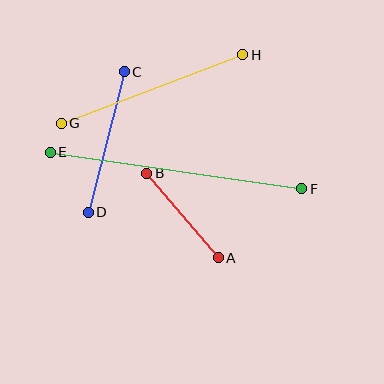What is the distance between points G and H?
The distance is approximately 194 pixels.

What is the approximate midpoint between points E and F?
The midpoint is at approximately (176, 171) pixels.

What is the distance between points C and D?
The distance is approximately 145 pixels.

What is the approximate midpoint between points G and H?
The midpoint is at approximately (152, 89) pixels.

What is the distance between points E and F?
The distance is approximately 254 pixels.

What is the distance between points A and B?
The distance is approximately 111 pixels.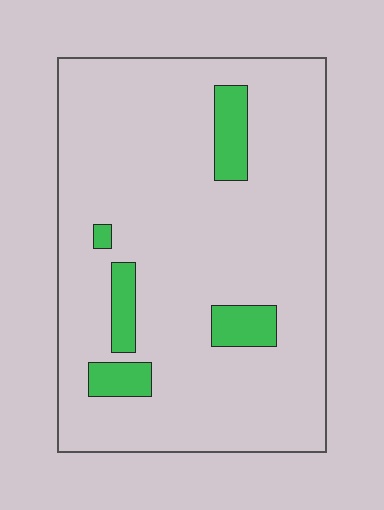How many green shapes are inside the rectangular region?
5.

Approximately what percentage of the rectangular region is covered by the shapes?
Approximately 10%.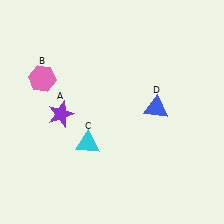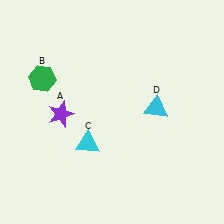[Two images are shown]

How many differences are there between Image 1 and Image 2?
There are 2 differences between the two images.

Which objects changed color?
B changed from pink to green. D changed from blue to cyan.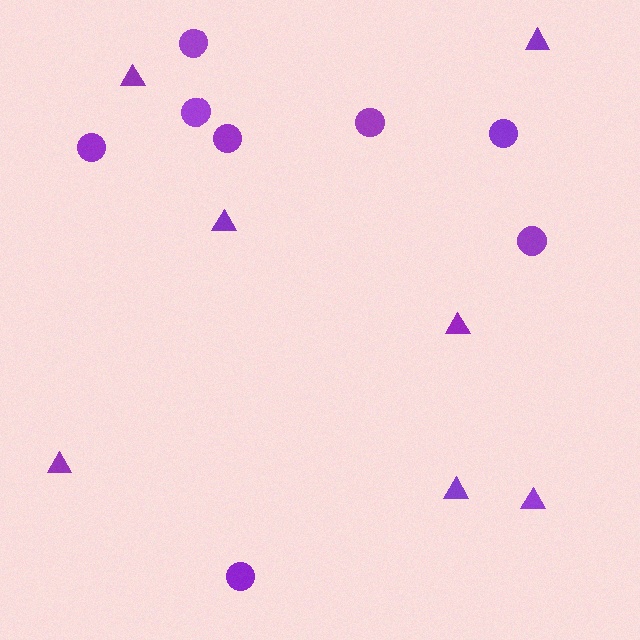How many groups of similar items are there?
There are 2 groups: one group of circles (8) and one group of triangles (7).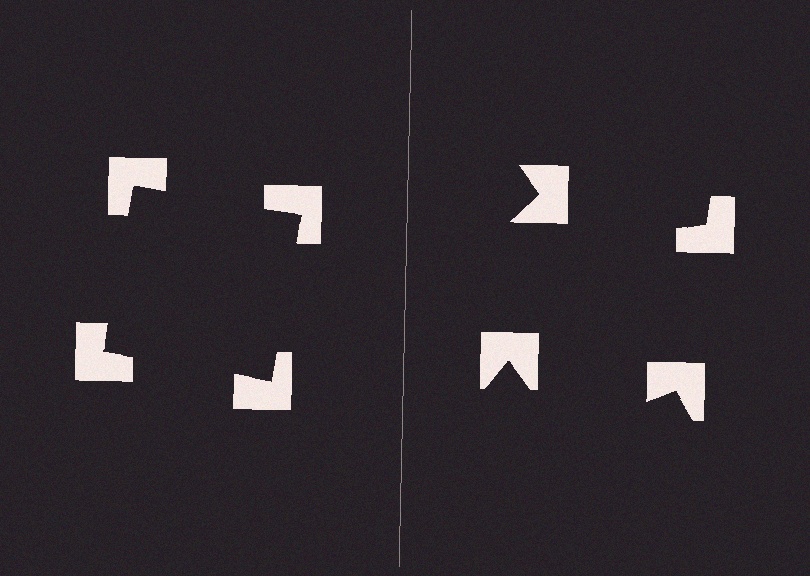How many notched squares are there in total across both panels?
8 — 4 on each side.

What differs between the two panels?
The notched squares are positioned identically on both sides; only the wedge orientations differ. On the left they align to a square; on the right they are misaligned.